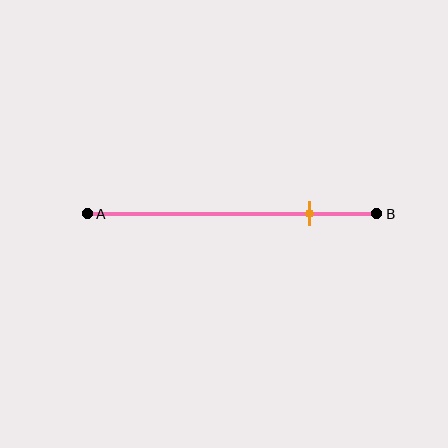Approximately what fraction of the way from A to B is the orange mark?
The orange mark is approximately 75% of the way from A to B.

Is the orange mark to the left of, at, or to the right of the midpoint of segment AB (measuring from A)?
The orange mark is to the right of the midpoint of segment AB.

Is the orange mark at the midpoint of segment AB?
No, the mark is at about 75% from A, not at the 50% midpoint.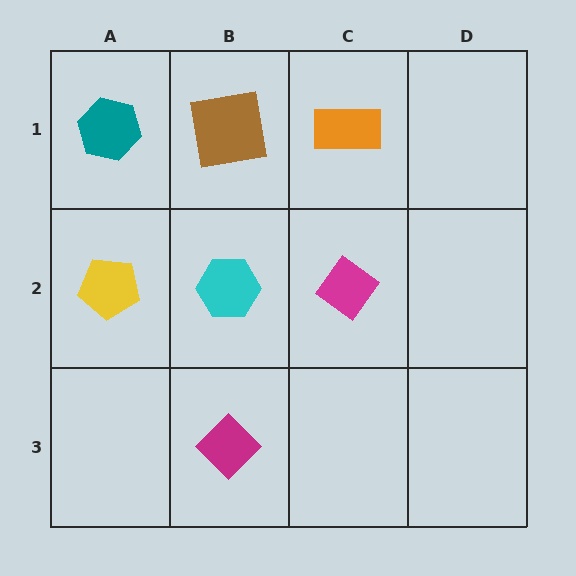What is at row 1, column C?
An orange rectangle.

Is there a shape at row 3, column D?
No, that cell is empty.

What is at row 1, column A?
A teal hexagon.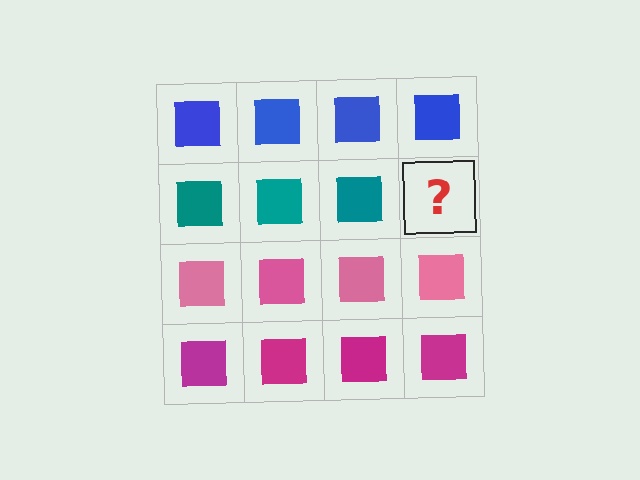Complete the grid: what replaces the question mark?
The question mark should be replaced with a teal square.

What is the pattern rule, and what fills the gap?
The rule is that each row has a consistent color. The gap should be filled with a teal square.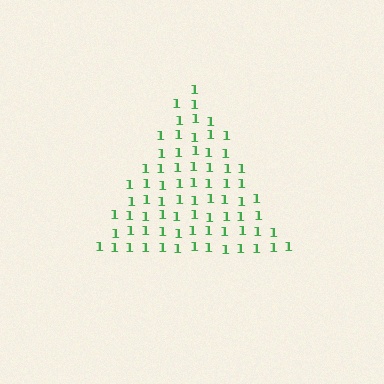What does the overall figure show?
The overall figure shows a triangle.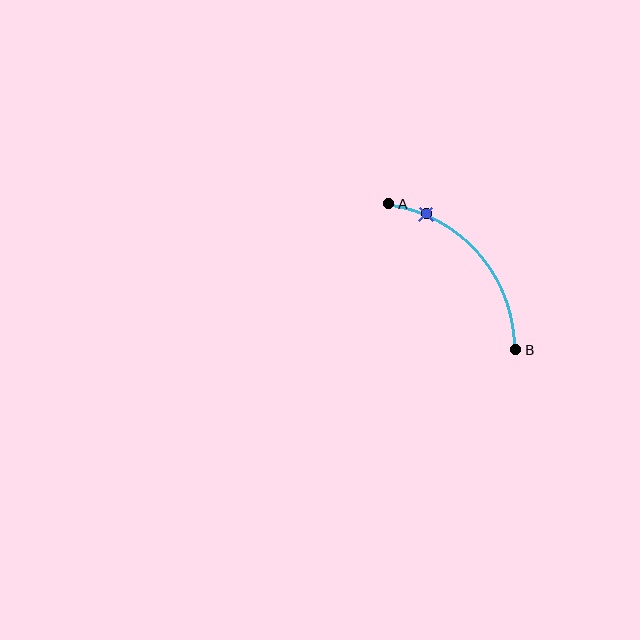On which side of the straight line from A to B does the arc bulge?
The arc bulges above and to the right of the straight line connecting A and B.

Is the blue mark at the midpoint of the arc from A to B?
No. The blue mark lies on the arc but is closer to endpoint A. The arc midpoint would be at the point on the curve equidistant along the arc from both A and B.